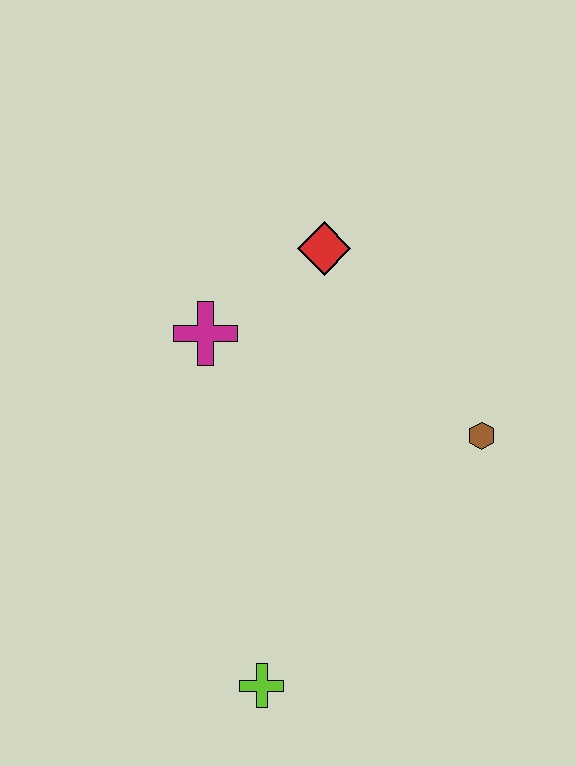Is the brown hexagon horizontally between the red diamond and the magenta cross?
No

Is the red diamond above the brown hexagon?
Yes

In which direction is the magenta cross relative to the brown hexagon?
The magenta cross is to the left of the brown hexagon.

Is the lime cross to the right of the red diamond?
No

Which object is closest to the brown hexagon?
The red diamond is closest to the brown hexagon.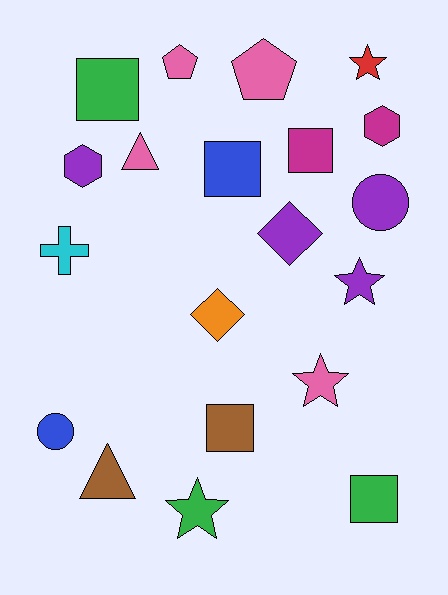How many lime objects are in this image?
There are no lime objects.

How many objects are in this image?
There are 20 objects.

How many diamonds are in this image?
There are 2 diamonds.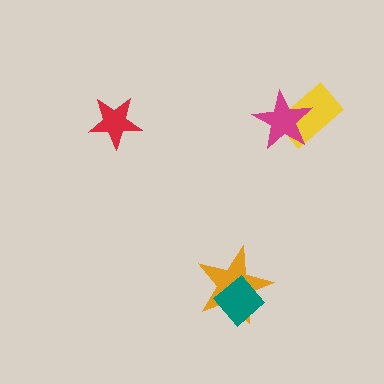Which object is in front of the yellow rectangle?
The magenta star is in front of the yellow rectangle.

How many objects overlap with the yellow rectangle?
1 object overlaps with the yellow rectangle.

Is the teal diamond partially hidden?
No, no other shape covers it.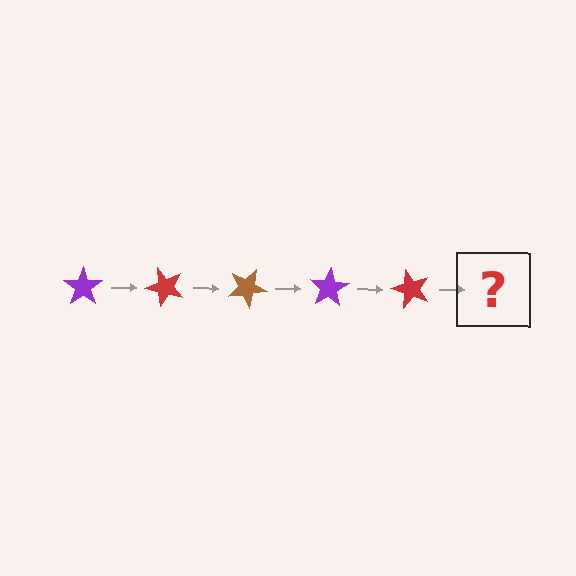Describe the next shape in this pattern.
It should be a brown star, rotated 250 degrees from the start.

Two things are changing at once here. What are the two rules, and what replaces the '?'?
The two rules are that it rotates 50 degrees each step and the color cycles through purple, red, and brown. The '?' should be a brown star, rotated 250 degrees from the start.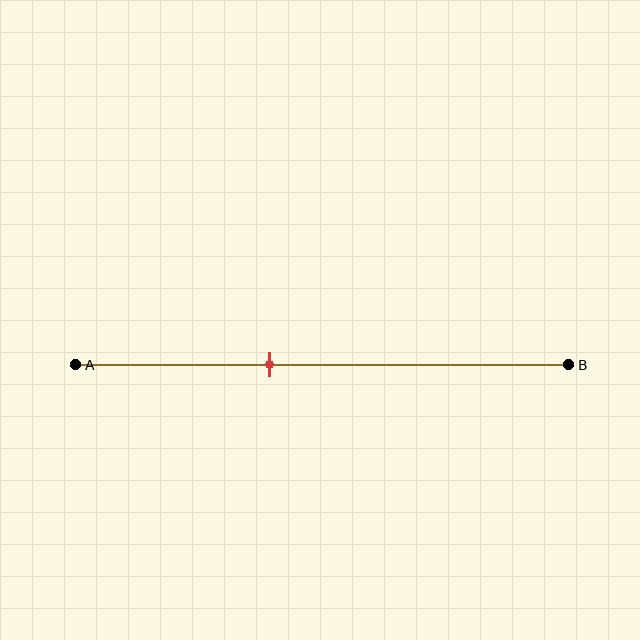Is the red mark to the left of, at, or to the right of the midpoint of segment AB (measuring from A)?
The red mark is to the left of the midpoint of segment AB.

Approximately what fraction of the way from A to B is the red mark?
The red mark is approximately 40% of the way from A to B.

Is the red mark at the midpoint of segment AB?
No, the mark is at about 40% from A, not at the 50% midpoint.